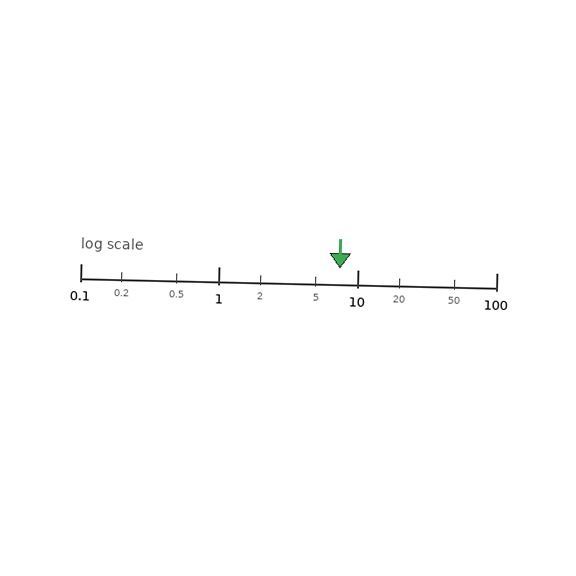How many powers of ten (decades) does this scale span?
The scale spans 3 decades, from 0.1 to 100.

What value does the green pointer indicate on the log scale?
The pointer indicates approximately 7.4.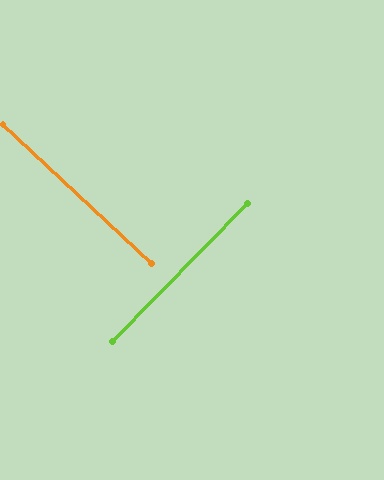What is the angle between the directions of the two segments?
Approximately 89 degrees.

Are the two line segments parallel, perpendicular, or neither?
Perpendicular — they meet at approximately 89°.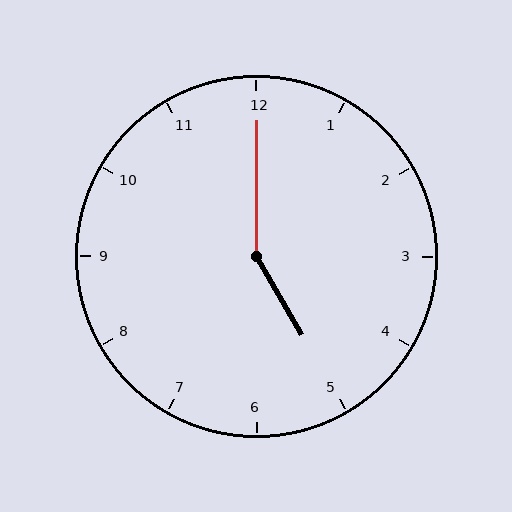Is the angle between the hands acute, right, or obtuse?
It is obtuse.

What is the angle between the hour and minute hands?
Approximately 150 degrees.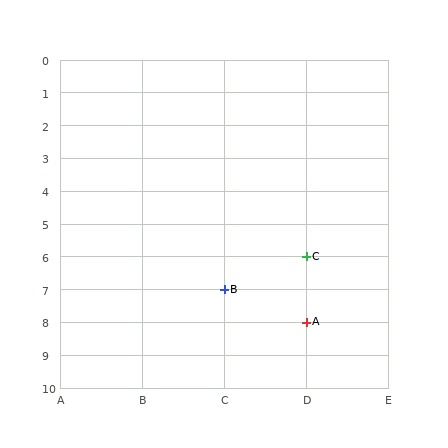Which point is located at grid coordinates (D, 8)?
Point A is at (D, 8).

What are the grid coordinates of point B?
Point B is at grid coordinates (C, 7).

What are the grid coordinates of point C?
Point C is at grid coordinates (D, 6).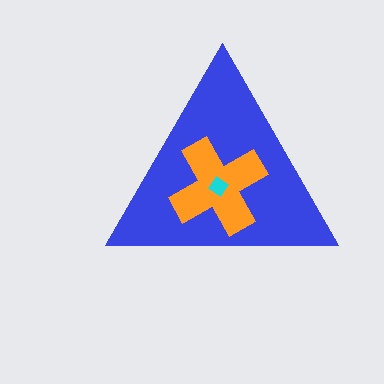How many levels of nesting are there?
3.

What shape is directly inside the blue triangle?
The orange cross.